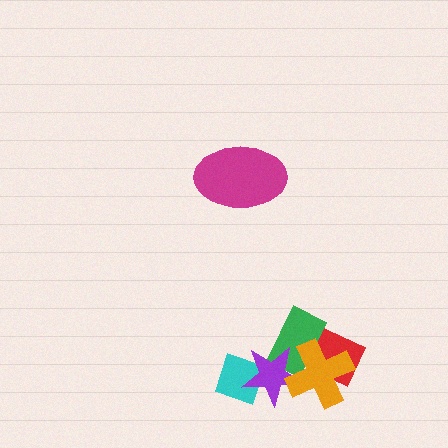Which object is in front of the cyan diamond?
The purple star is in front of the cyan diamond.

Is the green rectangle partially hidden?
Yes, it is partially covered by another shape.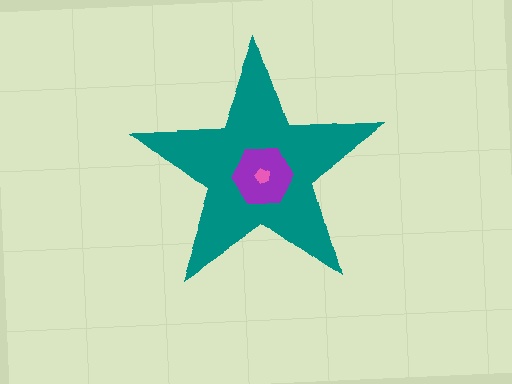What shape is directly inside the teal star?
The purple hexagon.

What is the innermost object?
The pink pentagon.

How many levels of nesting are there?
3.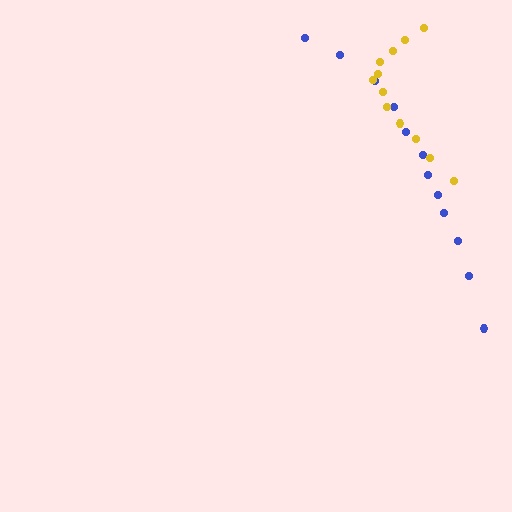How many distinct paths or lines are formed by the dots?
There are 2 distinct paths.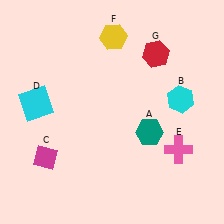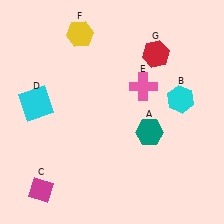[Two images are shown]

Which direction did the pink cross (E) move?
The pink cross (E) moved up.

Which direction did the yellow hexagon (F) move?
The yellow hexagon (F) moved left.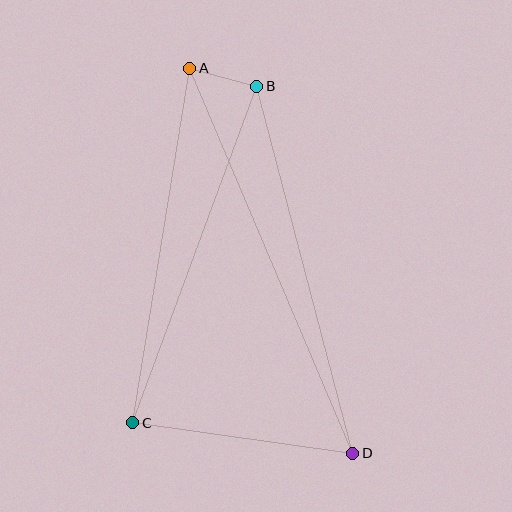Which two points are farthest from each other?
Points A and D are farthest from each other.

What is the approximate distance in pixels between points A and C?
The distance between A and C is approximately 359 pixels.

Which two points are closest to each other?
Points A and B are closest to each other.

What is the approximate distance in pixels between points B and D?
The distance between B and D is approximately 380 pixels.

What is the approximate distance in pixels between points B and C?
The distance between B and C is approximately 359 pixels.